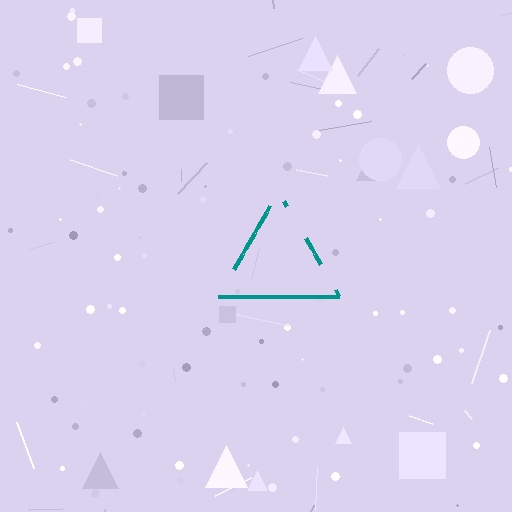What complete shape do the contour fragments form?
The contour fragments form a triangle.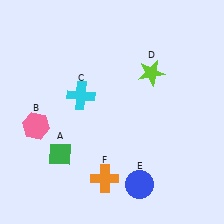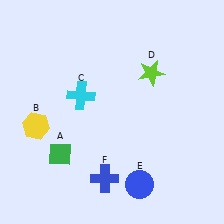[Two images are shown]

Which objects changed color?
B changed from pink to yellow. F changed from orange to blue.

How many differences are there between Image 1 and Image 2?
There are 2 differences between the two images.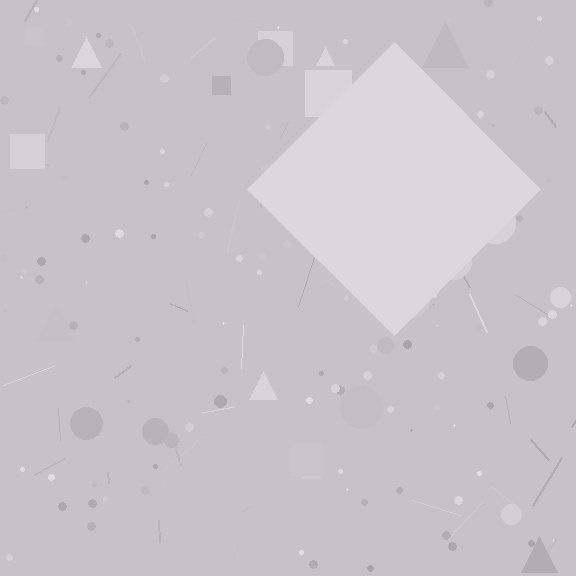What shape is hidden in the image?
A diamond is hidden in the image.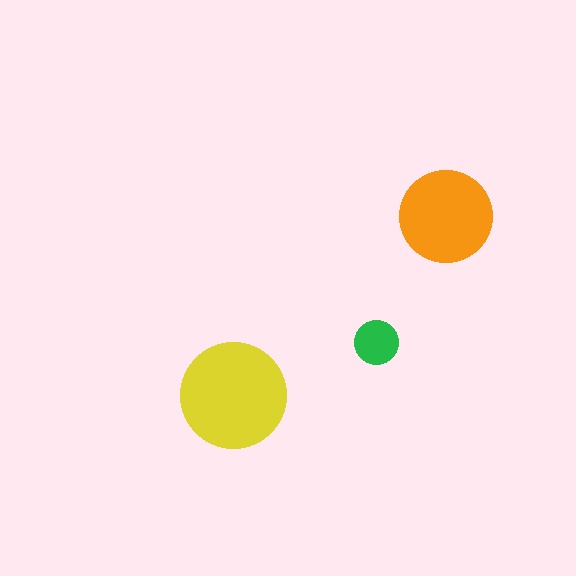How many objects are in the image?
There are 3 objects in the image.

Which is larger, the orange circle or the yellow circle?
The yellow one.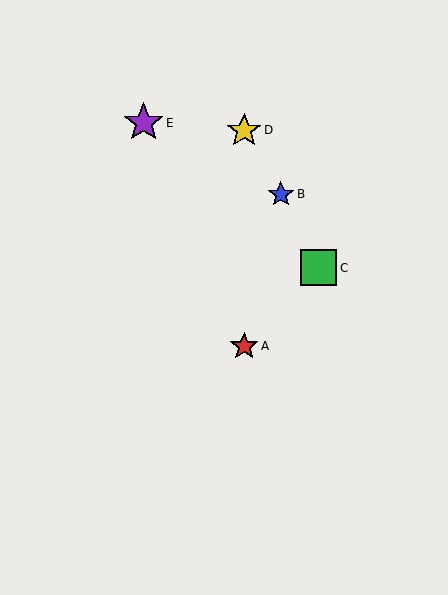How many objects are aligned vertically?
2 objects (A, D) are aligned vertically.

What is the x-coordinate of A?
Object A is at x≈244.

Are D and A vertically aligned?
Yes, both are at x≈244.